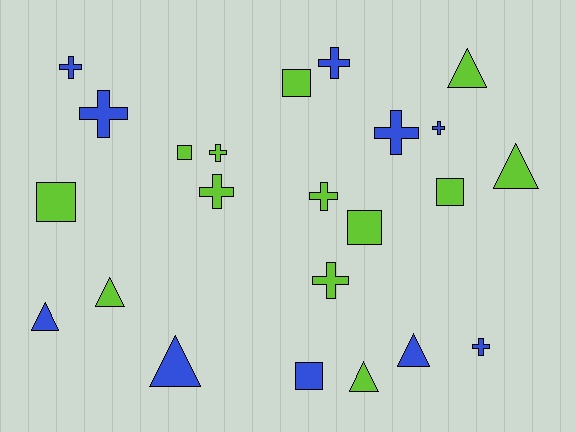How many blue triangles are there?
There are 3 blue triangles.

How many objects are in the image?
There are 23 objects.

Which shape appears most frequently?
Cross, with 10 objects.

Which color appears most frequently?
Lime, with 13 objects.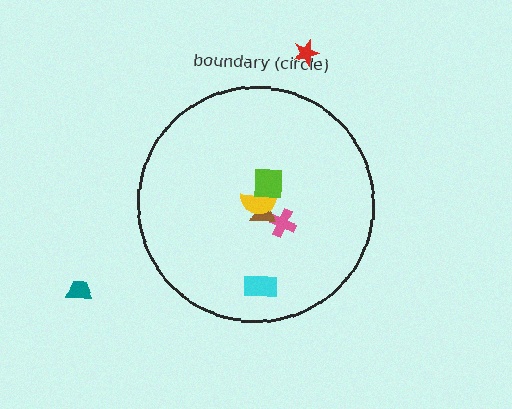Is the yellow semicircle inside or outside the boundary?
Inside.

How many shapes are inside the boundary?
5 inside, 2 outside.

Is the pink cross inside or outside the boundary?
Inside.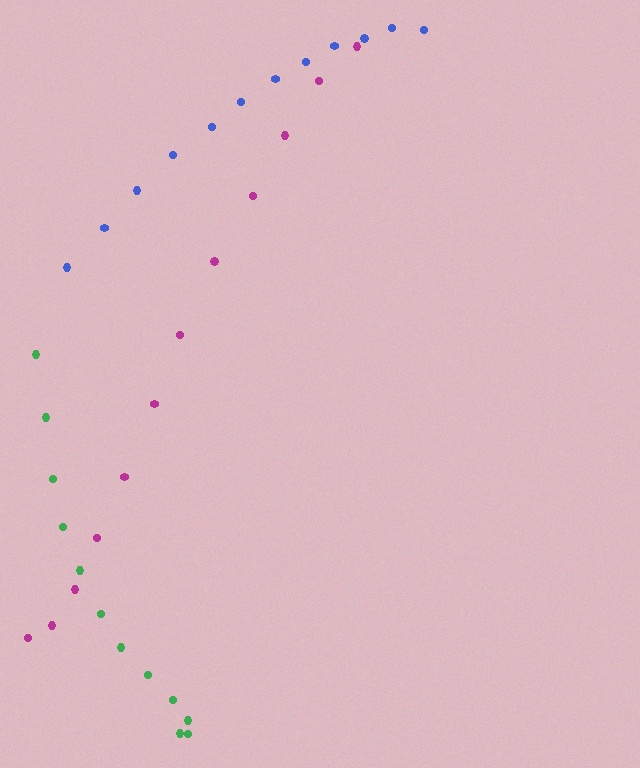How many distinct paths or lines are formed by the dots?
There are 3 distinct paths.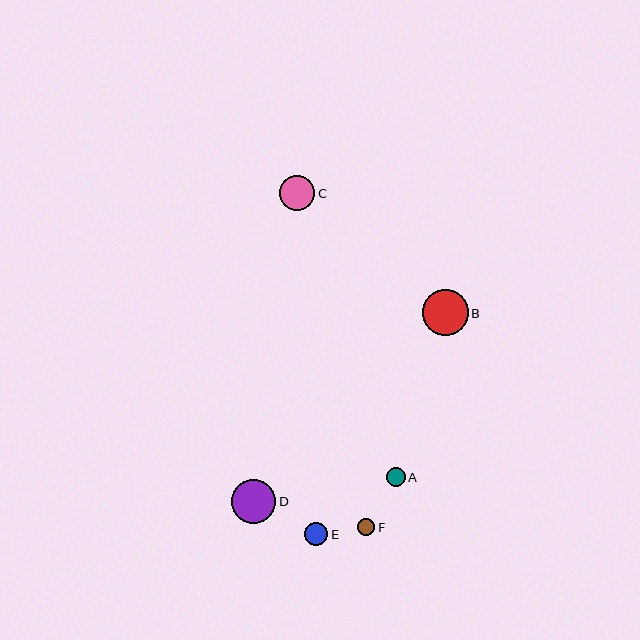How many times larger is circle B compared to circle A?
Circle B is approximately 2.4 times the size of circle A.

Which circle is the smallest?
Circle F is the smallest with a size of approximately 17 pixels.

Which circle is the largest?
Circle B is the largest with a size of approximately 45 pixels.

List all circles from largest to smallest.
From largest to smallest: B, D, C, E, A, F.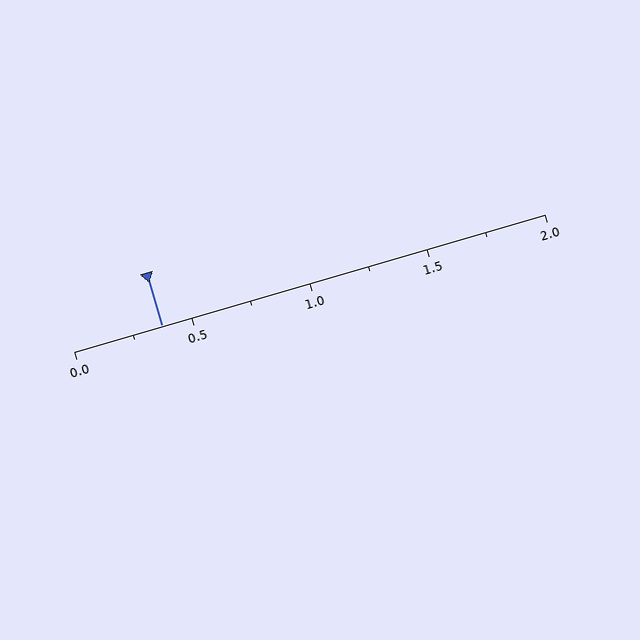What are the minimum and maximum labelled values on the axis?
The axis runs from 0.0 to 2.0.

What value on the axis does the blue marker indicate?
The marker indicates approximately 0.38.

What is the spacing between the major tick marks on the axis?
The major ticks are spaced 0.5 apart.